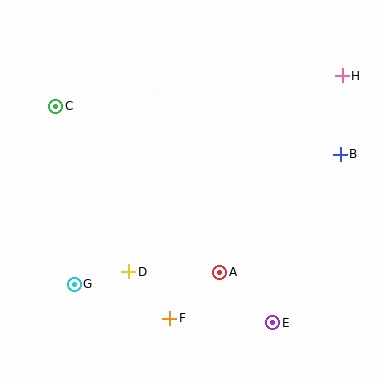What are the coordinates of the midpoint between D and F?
The midpoint between D and F is at (149, 295).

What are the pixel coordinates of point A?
Point A is at (220, 272).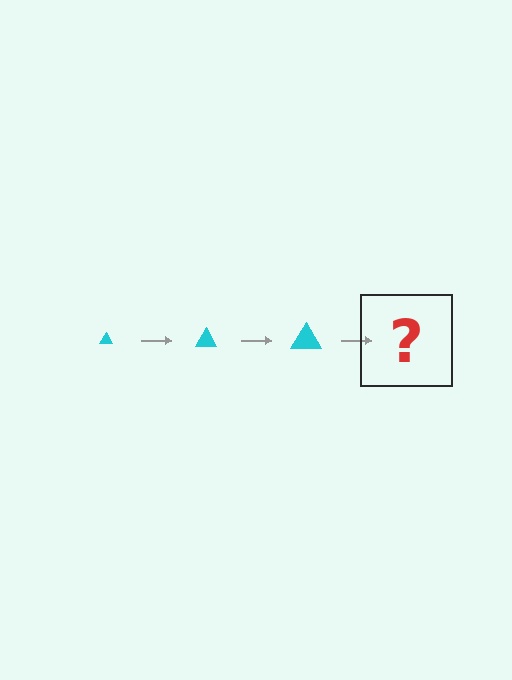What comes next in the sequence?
The next element should be a cyan triangle, larger than the previous one.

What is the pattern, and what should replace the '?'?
The pattern is that the triangle gets progressively larger each step. The '?' should be a cyan triangle, larger than the previous one.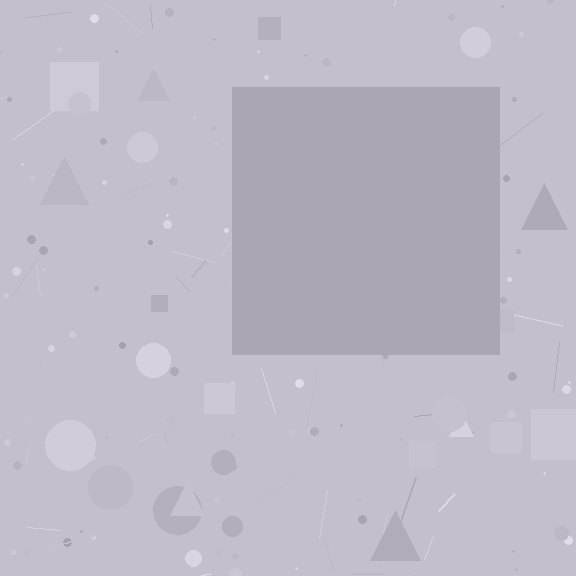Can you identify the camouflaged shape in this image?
The camouflaged shape is a square.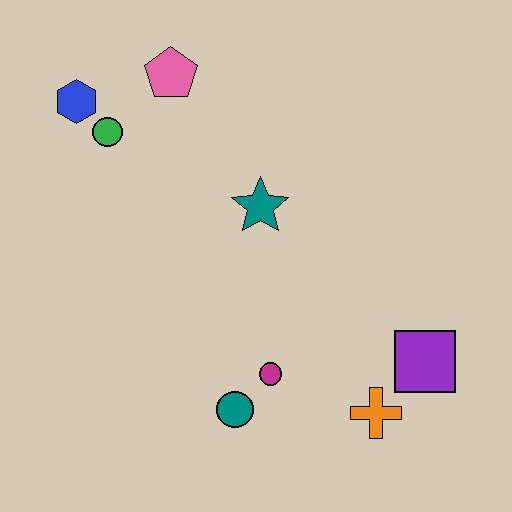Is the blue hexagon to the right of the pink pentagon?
No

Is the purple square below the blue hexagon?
Yes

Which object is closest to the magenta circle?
The teal circle is closest to the magenta circle.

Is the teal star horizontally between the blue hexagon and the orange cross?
Yes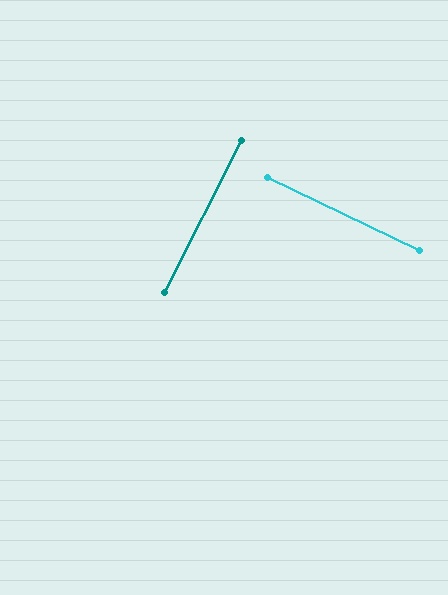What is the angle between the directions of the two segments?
Approximately 89 degrees.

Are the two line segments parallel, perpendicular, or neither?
Perpendicular — they meet at approximately 89°.